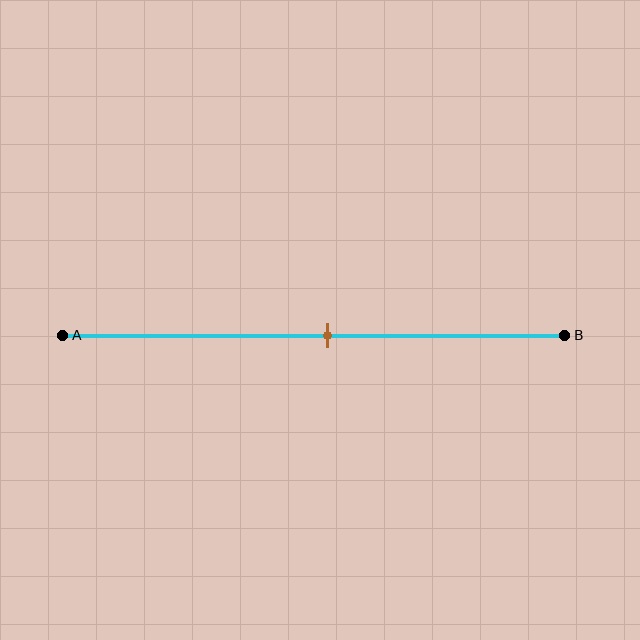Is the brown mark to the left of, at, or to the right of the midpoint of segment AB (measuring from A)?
The brown mark is approximately at the midpoint of segment AB.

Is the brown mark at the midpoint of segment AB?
Yes, the mark is approximately at the midpoint.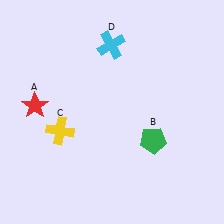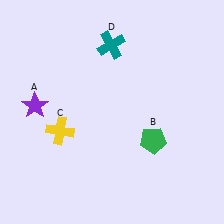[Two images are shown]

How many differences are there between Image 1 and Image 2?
There are 2 differences between the two images.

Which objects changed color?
A changed from red to purple. D changed from cyan to teal.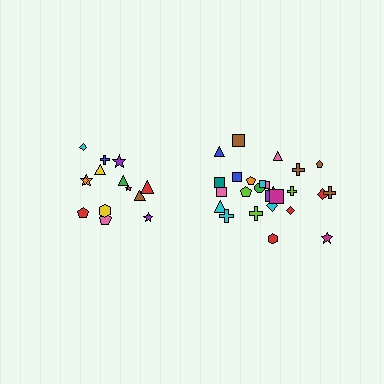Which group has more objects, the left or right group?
The right group.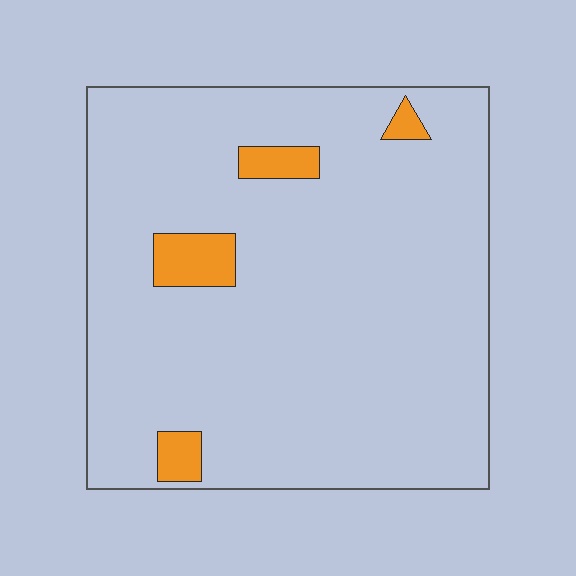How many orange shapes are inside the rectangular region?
4.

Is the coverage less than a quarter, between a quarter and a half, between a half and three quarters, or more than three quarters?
Less than a quarter.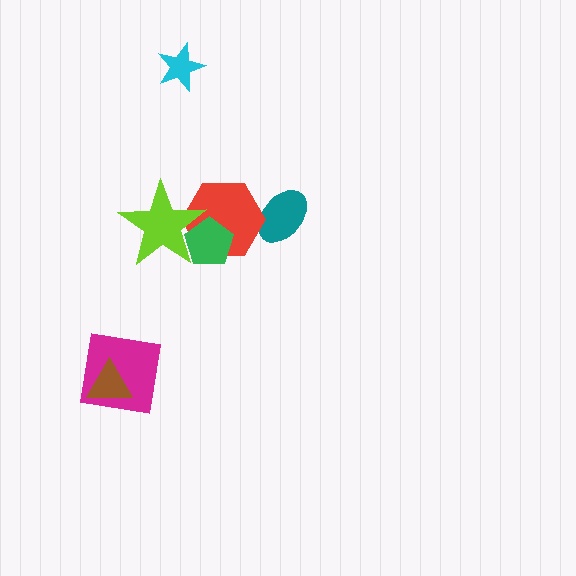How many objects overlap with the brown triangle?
1 object overlaps with the brown triangle.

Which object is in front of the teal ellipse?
The red hexagon is in front of the teal ellipse.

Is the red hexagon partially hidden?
Yes, it is partially covered by another shape.